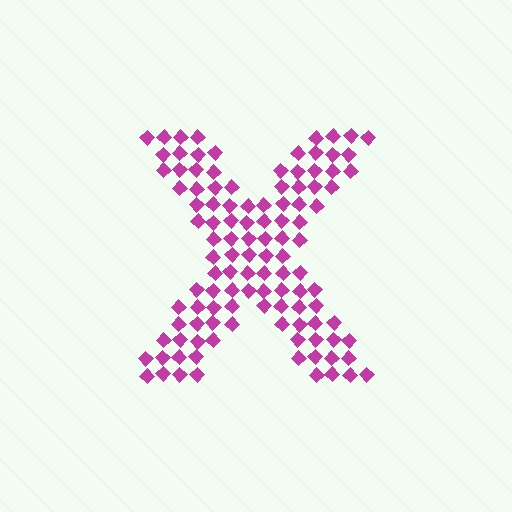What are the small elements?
The small elements are diamonds.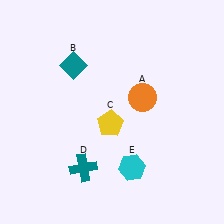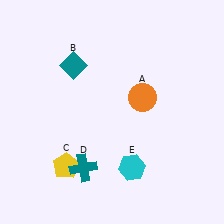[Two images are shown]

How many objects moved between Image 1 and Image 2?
1 object moved between the two images.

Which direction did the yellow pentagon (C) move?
The yellow pentagon (C) moved left.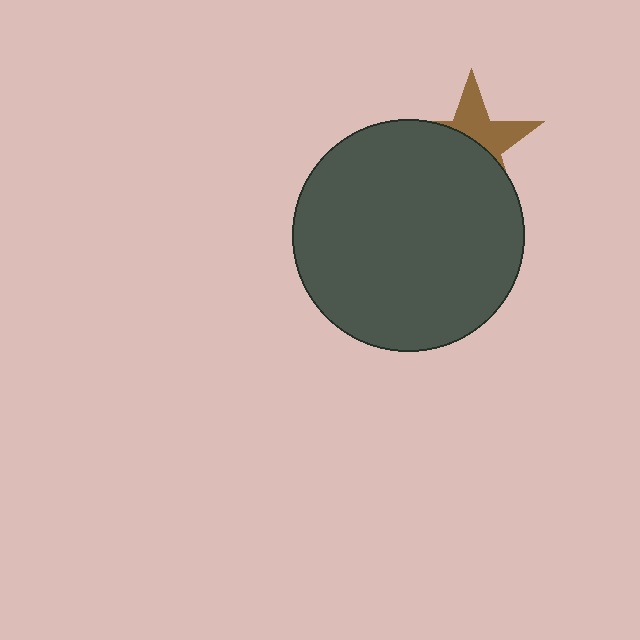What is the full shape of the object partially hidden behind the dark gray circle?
The partially hidden object is a brown star.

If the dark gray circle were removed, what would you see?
You would see the complete brown star.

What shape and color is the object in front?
The object in front is a dark gray circle.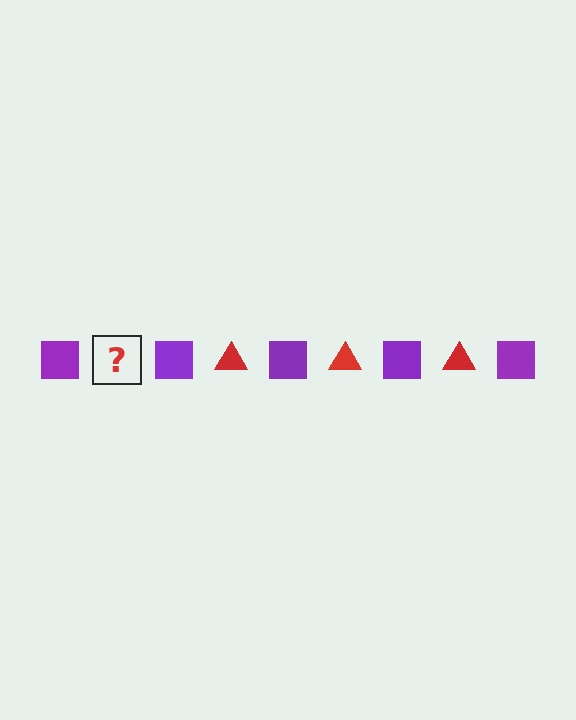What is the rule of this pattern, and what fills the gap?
The rule is that the pattern alternates between purple square and red triangle. The gap should be filled with a red triangle.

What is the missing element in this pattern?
The missing element is a red triangle.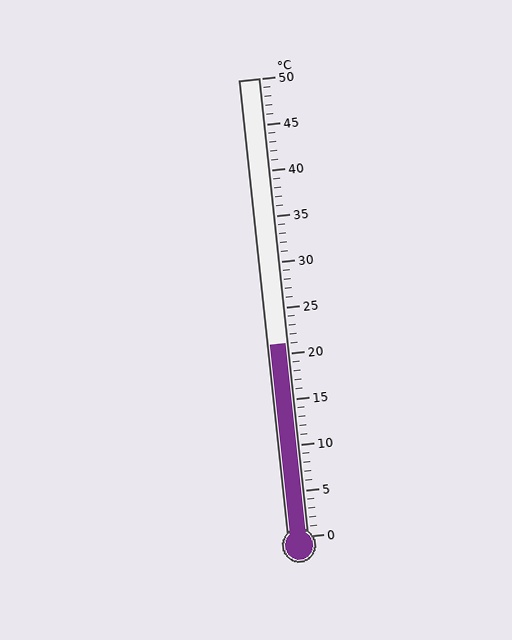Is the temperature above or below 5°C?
The temperature is above 5°C.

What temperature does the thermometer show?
The thermometer shows approximately 21°C.